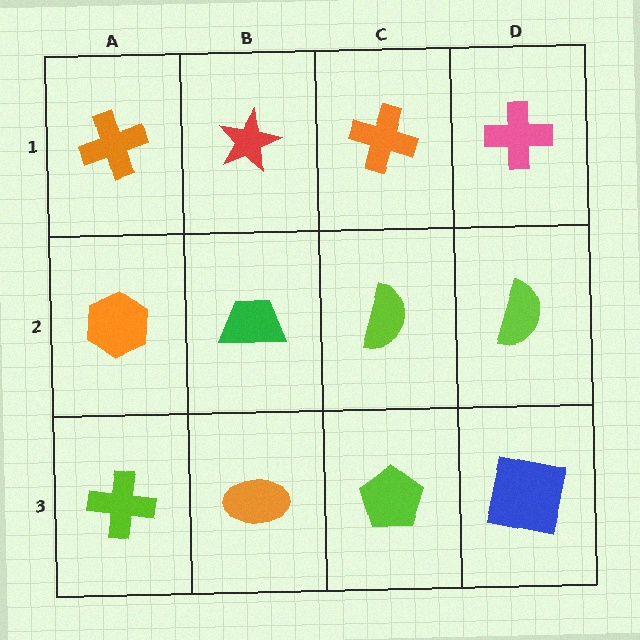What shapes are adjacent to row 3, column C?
A lime semicircle (row 2, column C), an orange ellipse (row 3, column B), a blue square (row 3, column D).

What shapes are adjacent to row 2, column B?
A red star (row 1, column B), an orange ellipse (row 3, column B), an orange hexagon (row 2, column A), a lime semicircle (row 2, column C).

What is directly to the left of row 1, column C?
A red star.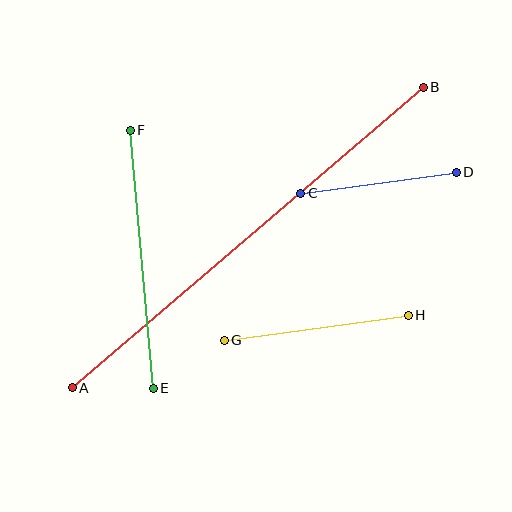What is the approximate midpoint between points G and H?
The midpoint is at approximately (316, 328) pixels.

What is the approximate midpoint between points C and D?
The midpoint is at approximately (379, 183) pixels.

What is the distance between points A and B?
The distance is approximately 462 pixels.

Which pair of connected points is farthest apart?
Points A and B are farthest apart.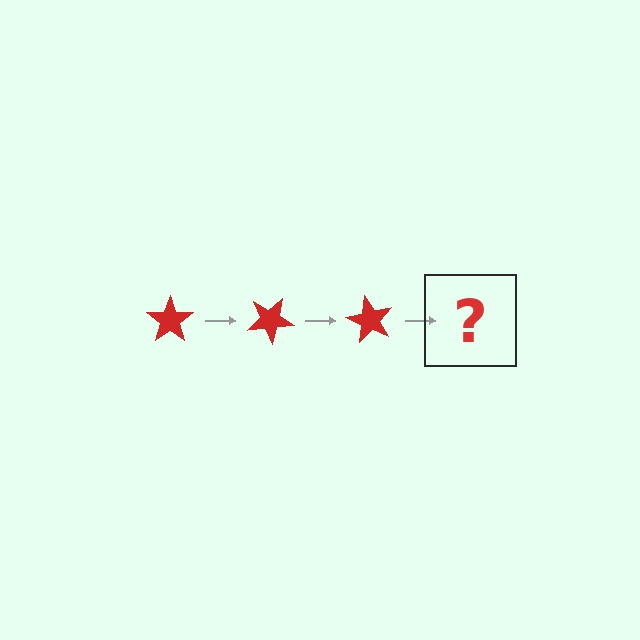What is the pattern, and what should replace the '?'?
The pattern is that the star rotates 30 degrees each step. The '?' should be a red star rotated 90 degrees.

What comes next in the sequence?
The next element should be a red star rotated 90 degrees.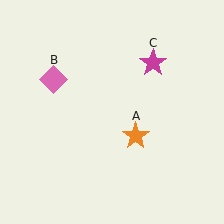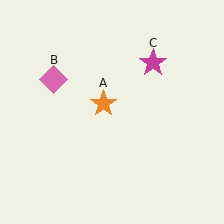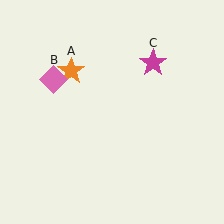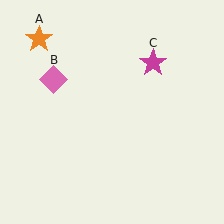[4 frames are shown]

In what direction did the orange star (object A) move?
The orange star (object A) moved up and to the left.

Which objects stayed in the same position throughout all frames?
Pink diamond (object B) and magenta star (object C) remained stationary.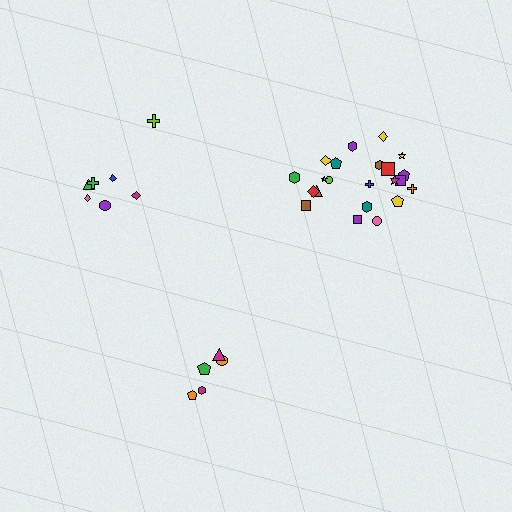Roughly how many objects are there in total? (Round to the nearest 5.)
Roughly 35 objects in total.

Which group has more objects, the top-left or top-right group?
The top-right group.